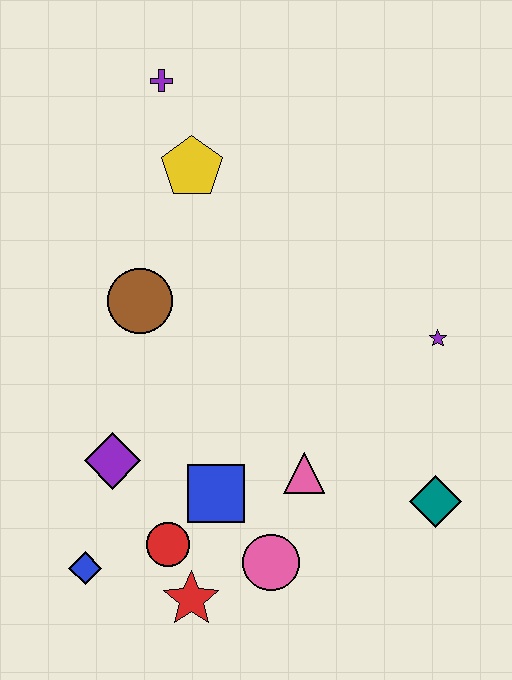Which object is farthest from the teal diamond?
The purple cross is farthest from the teal diamond.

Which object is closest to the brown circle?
The yellow pentagon is closest to the brown circle.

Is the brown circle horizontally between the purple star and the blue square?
No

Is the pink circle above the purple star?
No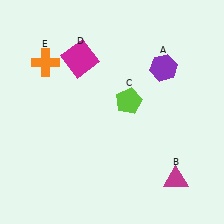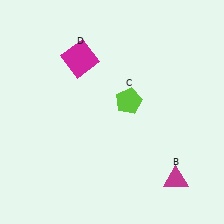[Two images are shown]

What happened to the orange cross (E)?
The orange cross (E) was removed in Image 2. It was in the top-left area of Image 1.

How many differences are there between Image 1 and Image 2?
There are 2 differences between the two images.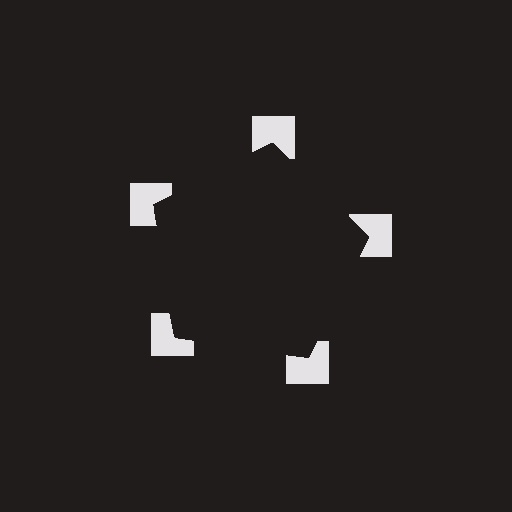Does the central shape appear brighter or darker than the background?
It typically appears slightly darker than the background, even though no actual brightness change is drawn.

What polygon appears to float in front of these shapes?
An illusory pentagon — its edges are inferred from the aligned wedge cuts in the notched squares, not physically drawn.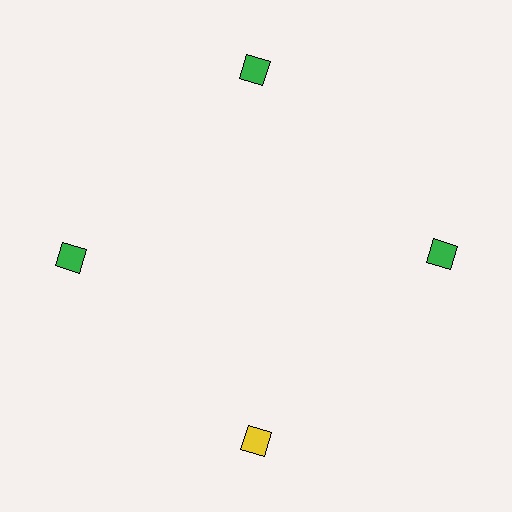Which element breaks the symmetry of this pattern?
The yellow diamond at roughly the 6 o'clock position breaks the symmetry. All other shapes are green diamonds.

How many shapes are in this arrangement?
There are 4 shapes arranged in a ring pattern.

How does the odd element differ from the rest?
It has a different color: yellow instead of green.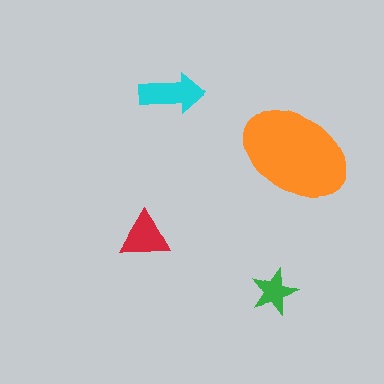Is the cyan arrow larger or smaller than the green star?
Larger.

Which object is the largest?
The orange ellipse.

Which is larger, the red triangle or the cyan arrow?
The cyan arrow.